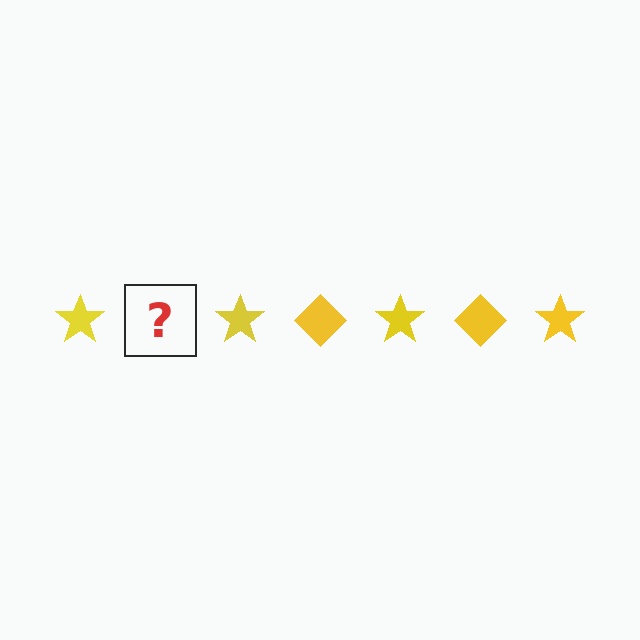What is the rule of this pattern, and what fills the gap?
The rule is that the pattern cycles through star, diamond shapes in yellow. The gap should be filled with a yellow diamond.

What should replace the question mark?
The question mark should be replaced with a yellow diamond.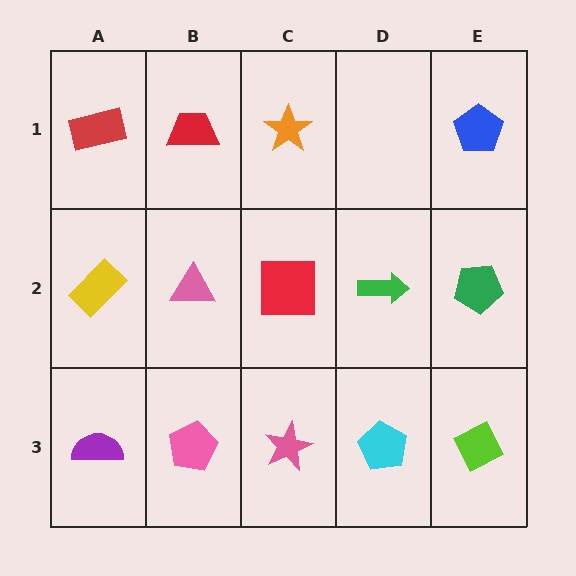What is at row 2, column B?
A pink triangle.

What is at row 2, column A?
A yellow rectangle.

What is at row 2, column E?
A green pentagon.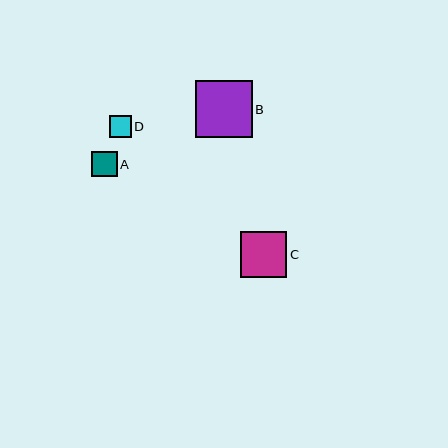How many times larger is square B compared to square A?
Square B is approximately 2.2 times the size of square A.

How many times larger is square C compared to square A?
Square C is approximately 1.8 times the size of square A.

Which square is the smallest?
Square D is the smallest with a size of approximately 22 pixels.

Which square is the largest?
Square B is the largest with a size of approximately 57 pixels.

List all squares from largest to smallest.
From largest to smallest: B, C, A, D.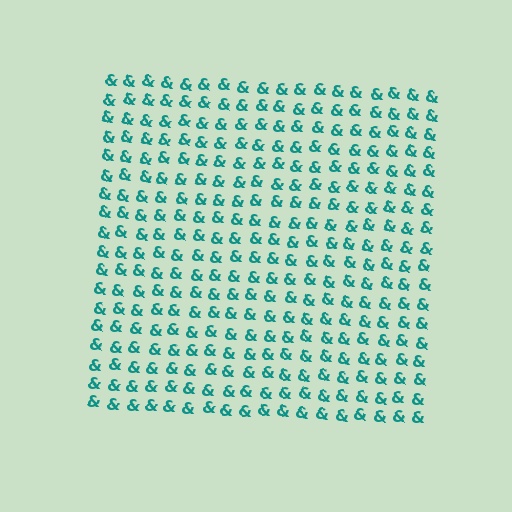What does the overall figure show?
The overall figure shows a square.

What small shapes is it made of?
It is made of small ampersands.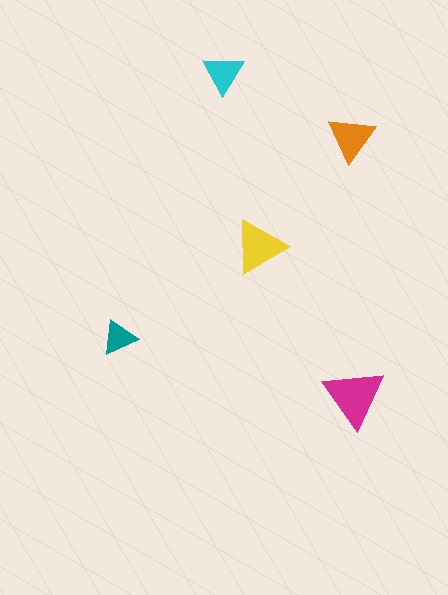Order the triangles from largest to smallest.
the magenta one, the yellow one, the orange one, the cyan one, the teal one.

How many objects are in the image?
There are 5 objects in the image.